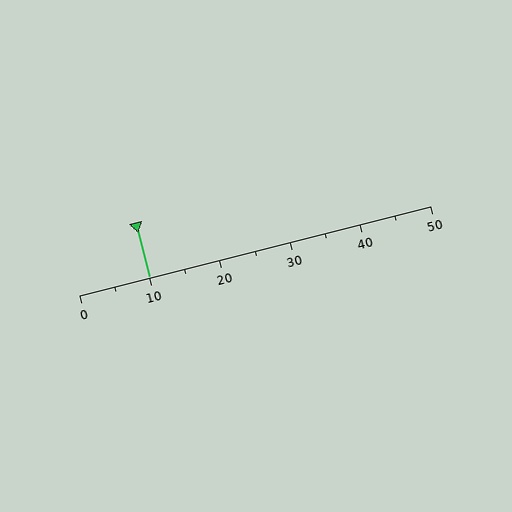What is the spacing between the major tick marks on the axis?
The major ticks are spaced 10 apart.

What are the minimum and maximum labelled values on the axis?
The axis runs from 0 to 50.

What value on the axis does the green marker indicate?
The marker indicates approximately 10.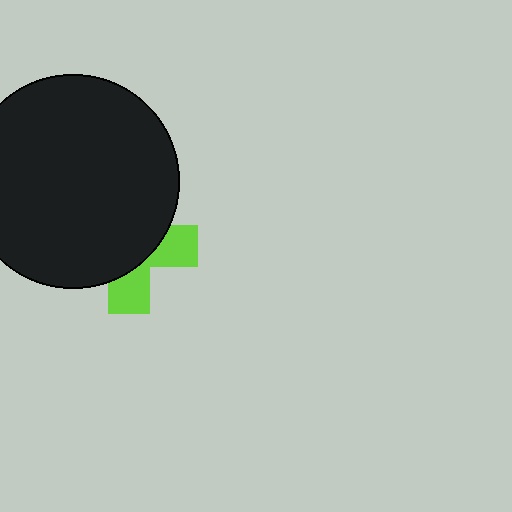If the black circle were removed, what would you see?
You would see the complete lime cross.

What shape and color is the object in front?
The object in front is a black circle.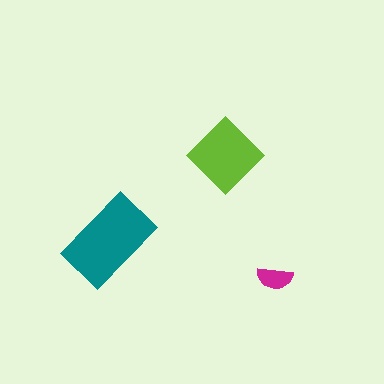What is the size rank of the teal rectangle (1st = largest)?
1st.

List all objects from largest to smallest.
The teal rectangle, the lime diamond, the magenta semicircle.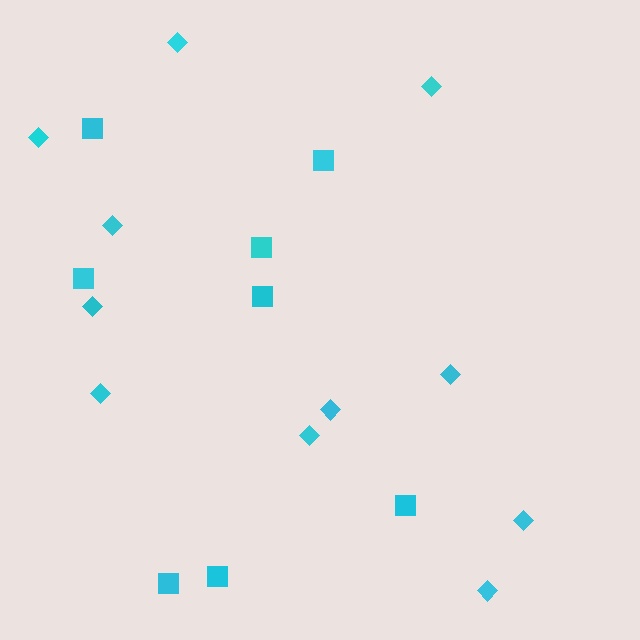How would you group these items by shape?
There are 2 groups: one group of diamonds (11) and one group of squares (8).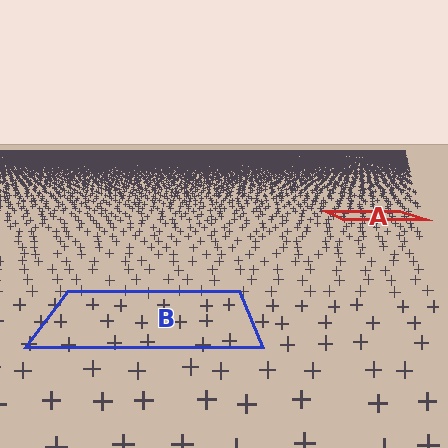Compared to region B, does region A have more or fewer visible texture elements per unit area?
Region A has more texture elements per unit area — they are packed more densely because it is farther away.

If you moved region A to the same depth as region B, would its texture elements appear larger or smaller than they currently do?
They would appear larger. At a closer depth, the same texture elements are projected at a bigger on-screen size.